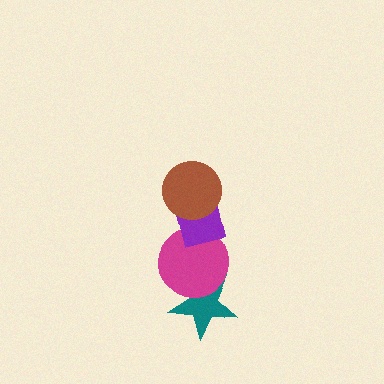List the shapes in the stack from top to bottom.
From top to bottom: the brown circle, the purple square, the magenta circle, the teal star.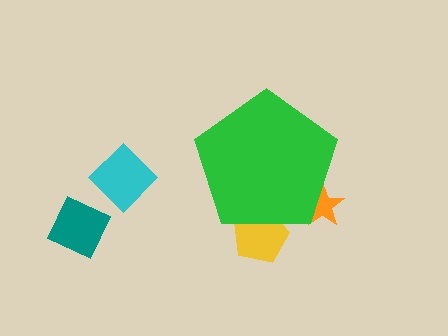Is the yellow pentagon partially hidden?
Yes, the yellow pentagon is partially hidden behind the green pentagon.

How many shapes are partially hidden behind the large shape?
2 shapes are partially hidden.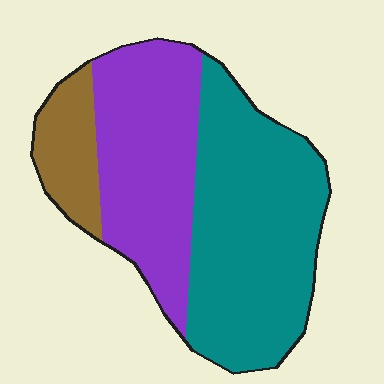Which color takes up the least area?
Brown, at roughly 15%.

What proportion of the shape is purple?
Purple takes up about three eighths (3/8) of the shape.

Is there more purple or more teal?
Teal.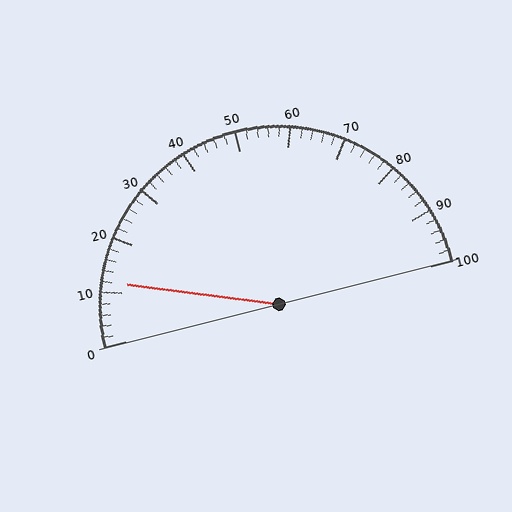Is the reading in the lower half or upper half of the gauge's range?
The reading is in the lower half of the range (0 to 100).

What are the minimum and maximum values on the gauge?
The gauge ranges from 0 to 100.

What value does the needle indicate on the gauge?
The needle indicates approximately 12.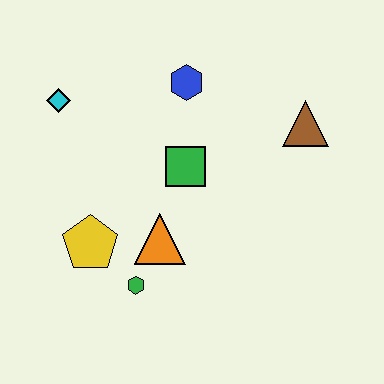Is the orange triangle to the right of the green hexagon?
Yes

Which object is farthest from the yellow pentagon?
The brown triangle is farthest from the yellow pentagon.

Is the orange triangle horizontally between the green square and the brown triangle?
No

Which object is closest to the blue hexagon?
The green square is closest to the blue hexagon.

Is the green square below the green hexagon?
No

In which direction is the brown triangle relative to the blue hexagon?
The brown triangle is to the right of the blue hexagon.